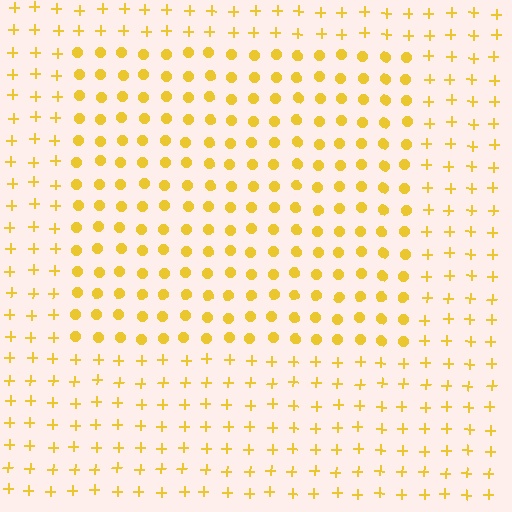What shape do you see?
I see a rectangle.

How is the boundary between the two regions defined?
The boundary is defined by a change in element shape: circles inside vs. plus signs outside. All elements share the same color and spacing.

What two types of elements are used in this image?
The image uses circles inside the rectangle region and plus signs outside it.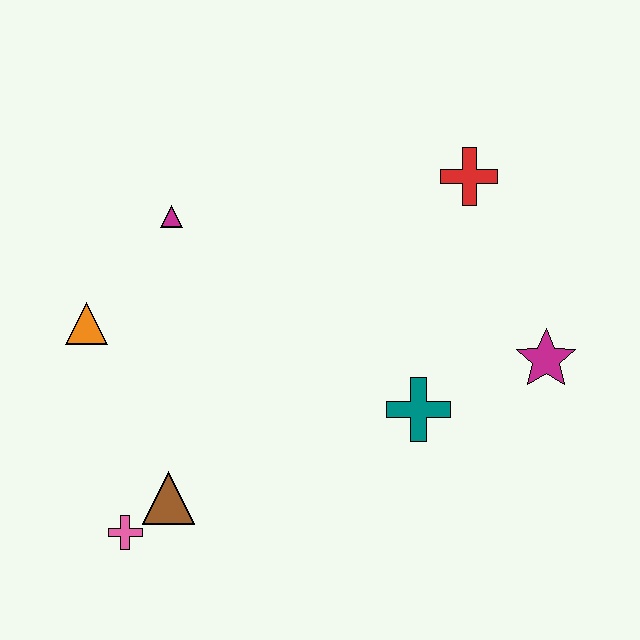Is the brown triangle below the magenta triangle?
Yes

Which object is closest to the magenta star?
The teal cross is closest to the magenta star.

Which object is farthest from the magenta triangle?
The magenta star is farthest from the magenta triangle.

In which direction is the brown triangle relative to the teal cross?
The brown triangle is to the left of the teal cross.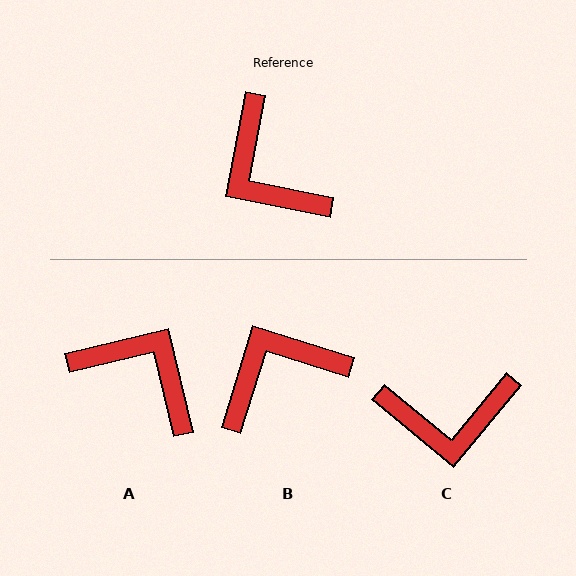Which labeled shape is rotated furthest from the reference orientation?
A, about 155 degrees away.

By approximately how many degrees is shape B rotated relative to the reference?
Approximately 96 degrees clockwise.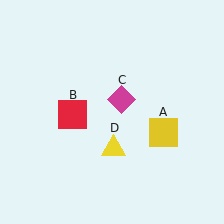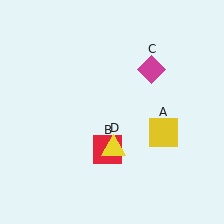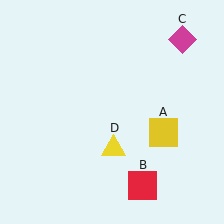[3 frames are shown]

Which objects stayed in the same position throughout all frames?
Yellow square (object A) and yellow triangle (object D) remained stationary.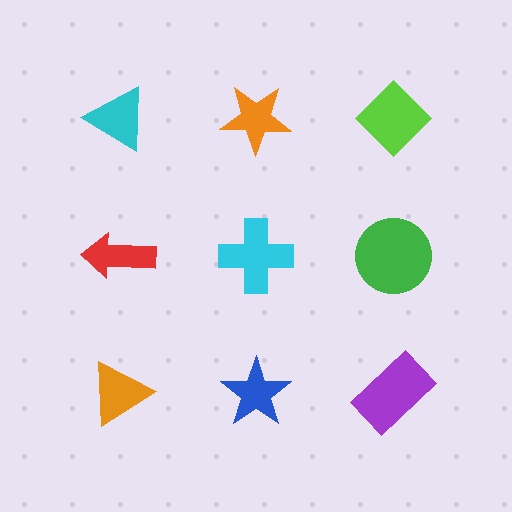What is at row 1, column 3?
A lime diamond.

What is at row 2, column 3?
A green circle.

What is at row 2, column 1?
A red arrow.